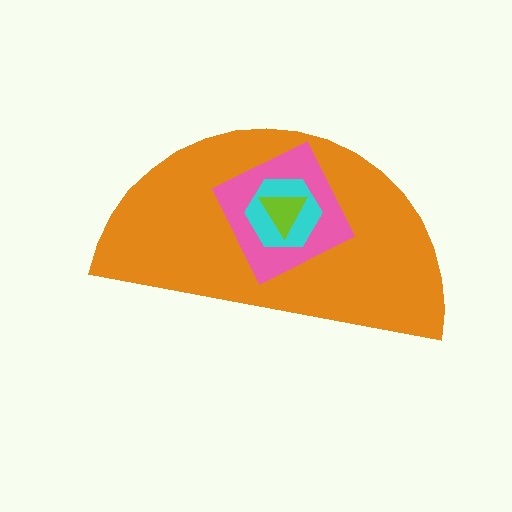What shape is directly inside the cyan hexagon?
The lime triangle.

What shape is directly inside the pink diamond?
The cyan hexagon.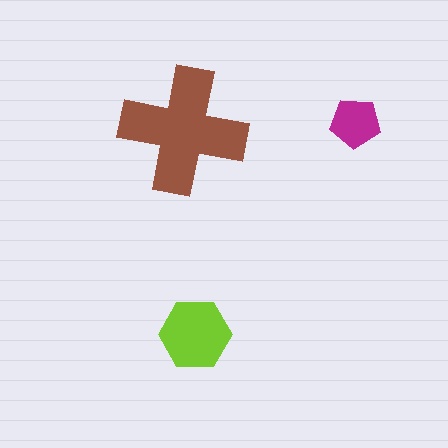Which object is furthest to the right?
The magenta pentagon is rightmost.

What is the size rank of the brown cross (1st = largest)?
1st.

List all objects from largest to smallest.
The brown cross, the lime hexagon, the magenta pentagon.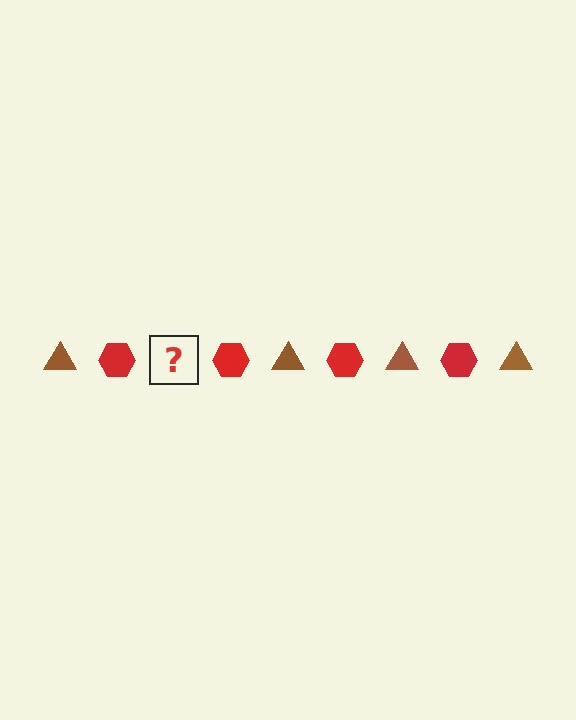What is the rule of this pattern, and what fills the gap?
The rule is that the pattern alternates between brown triangle and red hexagon. The gap should be filled with a brown triangle.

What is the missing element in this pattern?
The missing element is a brown triangle.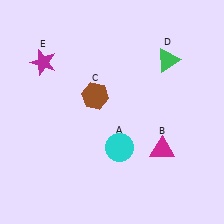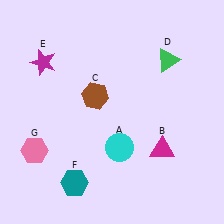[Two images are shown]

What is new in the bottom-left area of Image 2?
A teal hexagon (F) was added in the bottom-left area of Image 2.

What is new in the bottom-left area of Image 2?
A pink hexagon (G) was added in the bottom-left area of Image 2.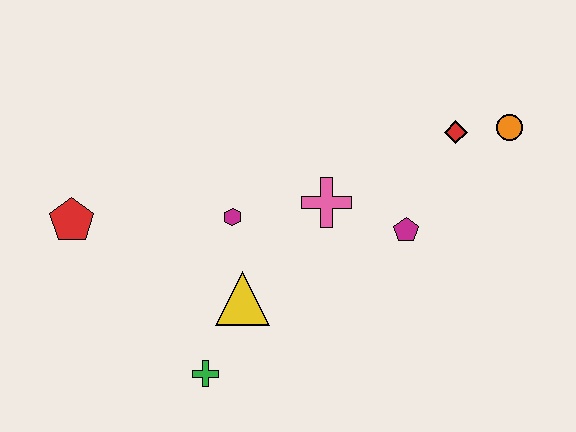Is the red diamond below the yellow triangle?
No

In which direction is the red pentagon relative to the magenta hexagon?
The red pentagon is to the left of the magenta hexagon.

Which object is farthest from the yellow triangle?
The orange circle is farthest from the yellow triangle.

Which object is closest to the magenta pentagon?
The pink cross is closest to the magenta pentagon.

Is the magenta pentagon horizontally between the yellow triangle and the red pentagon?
No